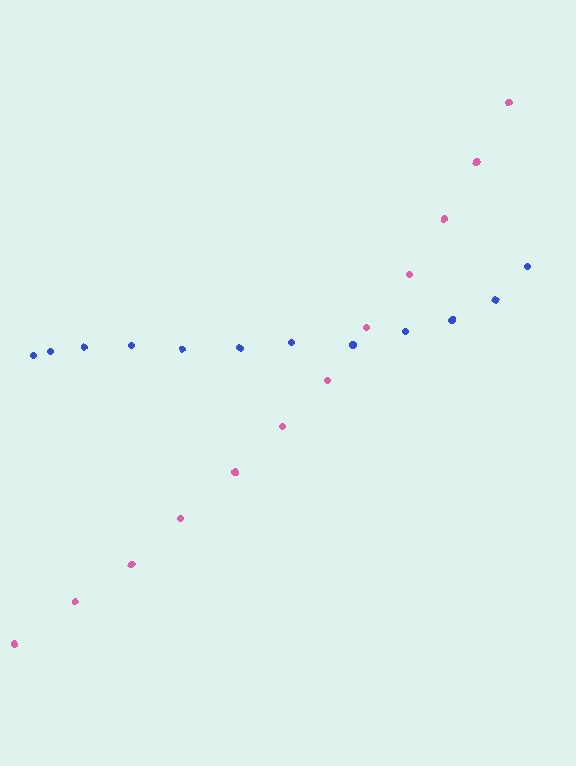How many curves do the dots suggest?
There are 2 distinct paths.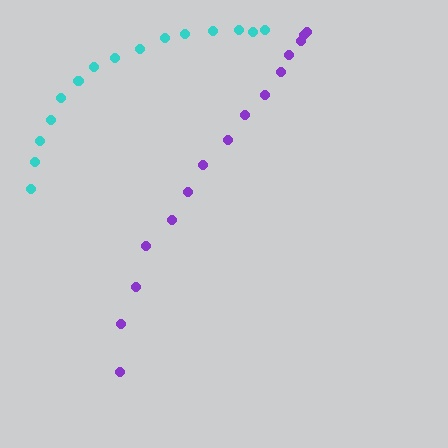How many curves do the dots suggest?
There are 2 distinct paths.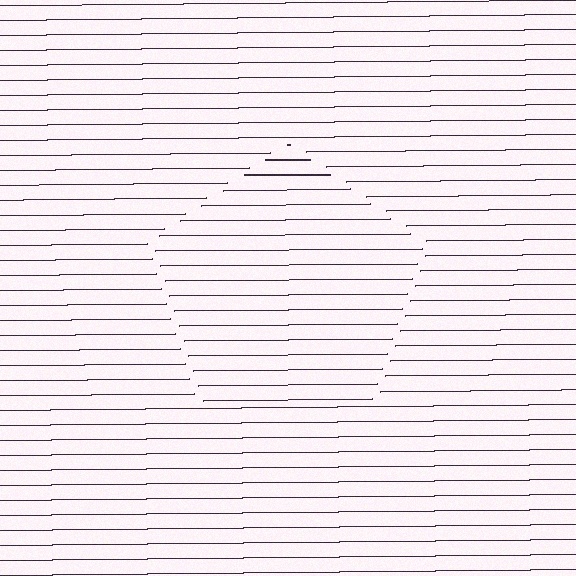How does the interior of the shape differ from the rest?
The interior of the shape contains the same grating, shifted by half a period — the contour is defined by the phase discontinuity where line-ends from the inner and outer gratings abut.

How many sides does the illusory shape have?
5 sides — the line-ends trace a pentagon.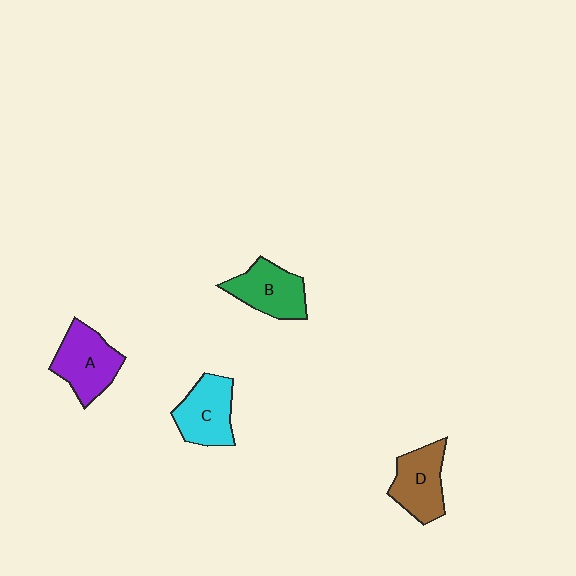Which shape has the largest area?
Shape A (purple).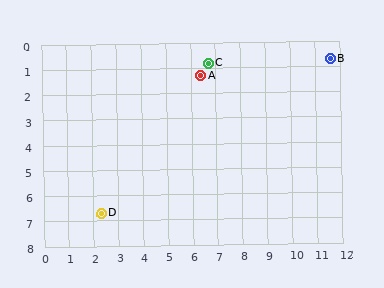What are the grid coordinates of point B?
Point B is at approximately (11.6, 0.7).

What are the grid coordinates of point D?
Point D is at approximately (2.3, 6.7).